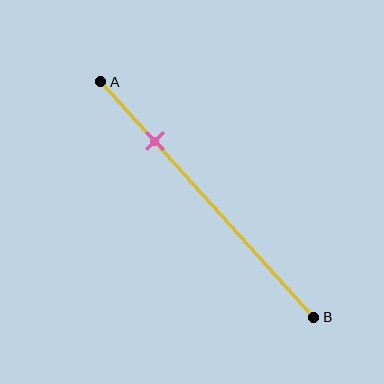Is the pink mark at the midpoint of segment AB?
No, the mark is at about 25% from A, not at the 50% midpoint.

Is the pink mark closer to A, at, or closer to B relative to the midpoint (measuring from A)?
The pink mark is closer to point A than the midpoint of segment AB.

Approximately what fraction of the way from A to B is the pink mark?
The pink mark is approximately 25% of the way from A to B.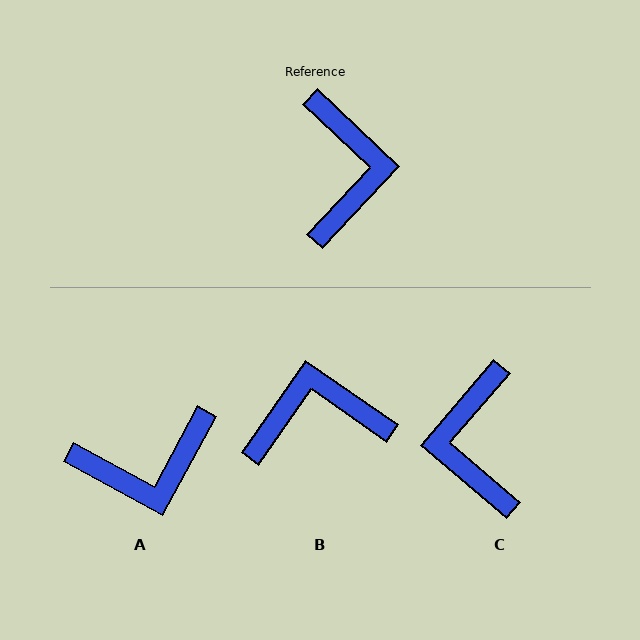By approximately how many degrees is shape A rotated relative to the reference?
Approximately 75 degrees clockwise.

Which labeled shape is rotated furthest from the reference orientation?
C, about 177 degrees away.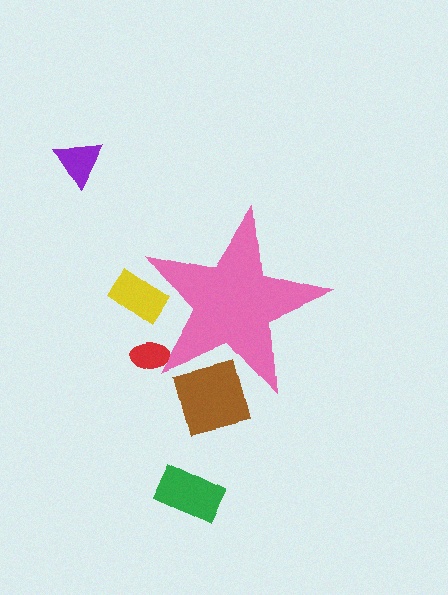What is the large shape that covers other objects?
A pink star.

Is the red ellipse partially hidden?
Yes, the red ellipse is partially hidden behind the pink star.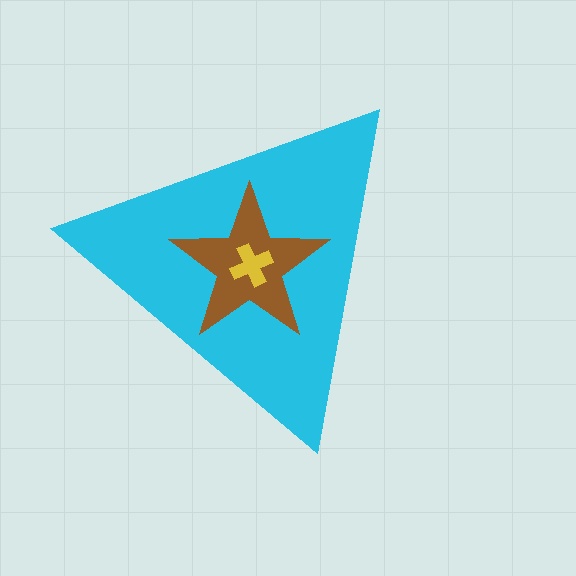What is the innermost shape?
The yellow cross.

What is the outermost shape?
The cyan triangle.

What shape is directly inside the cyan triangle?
The brown star.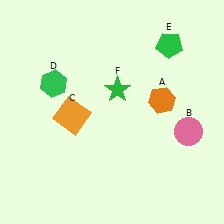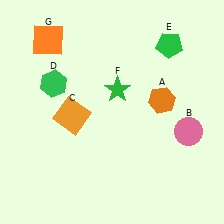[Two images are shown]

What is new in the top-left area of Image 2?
An orange square (G) was added in the top-left area of Image 2.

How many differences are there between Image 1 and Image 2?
There is 1 difference between the two images.